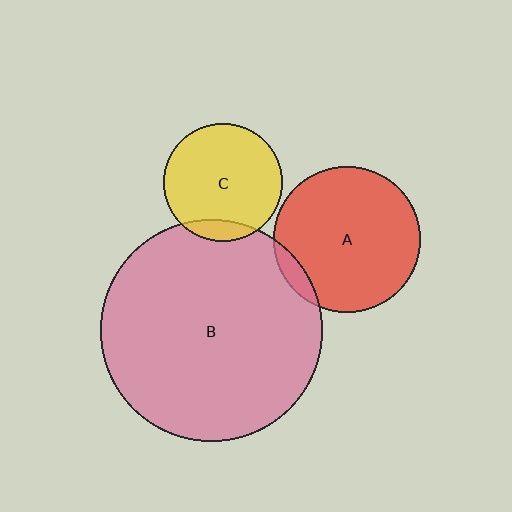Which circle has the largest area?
Circle B (pink).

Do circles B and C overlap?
Yes.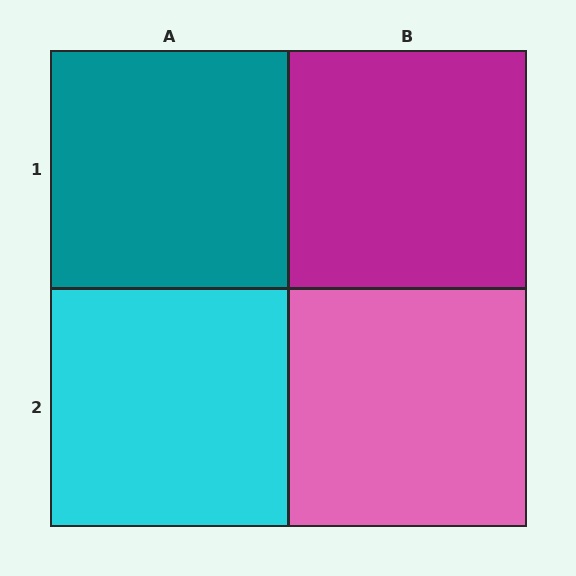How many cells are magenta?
1 cell is magenta.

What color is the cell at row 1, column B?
Magenta.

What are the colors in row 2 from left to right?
Cyan, pink.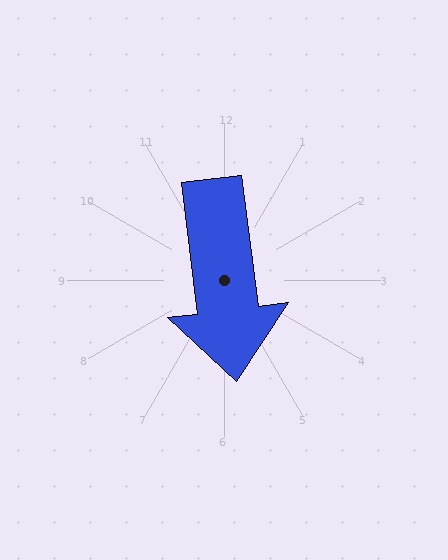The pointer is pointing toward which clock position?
Roughly 6 o'clock.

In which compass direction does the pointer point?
South.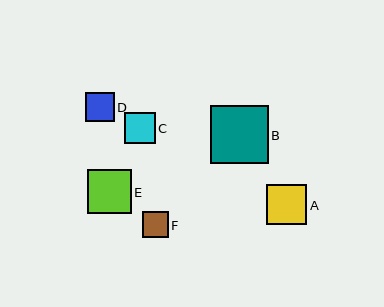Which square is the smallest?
Square F is the smallest with a size of approximately 26 pixels.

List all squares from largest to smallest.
From largest to smallest: B, E, A, C, D, F.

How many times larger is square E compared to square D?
Square E is approximately 1.5 times the size of square D.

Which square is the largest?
Square B is the largest with a size of approximately 58 pixels.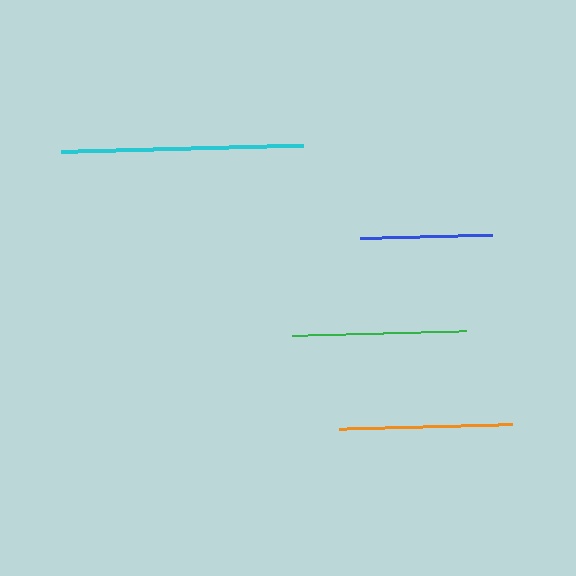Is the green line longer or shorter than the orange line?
The green line is longer than the orange line.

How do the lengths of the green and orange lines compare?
The green and orange lines are approximately the same length.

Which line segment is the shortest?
The blue line is the shortest at approximately 132 pixels.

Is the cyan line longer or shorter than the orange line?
The cyan line is longer than the orange line.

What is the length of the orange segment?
The orange segment is approximately 173 pixels long.